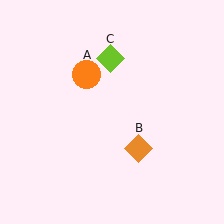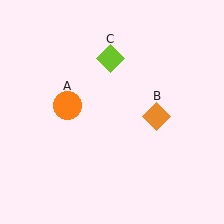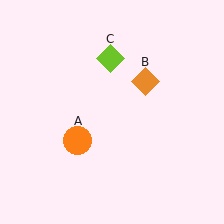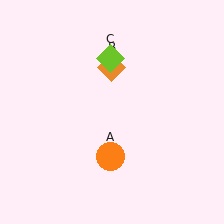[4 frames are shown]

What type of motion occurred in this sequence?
The orange circle (object A), orange diamond (object B) rotated counterclockwise around the center of the scene.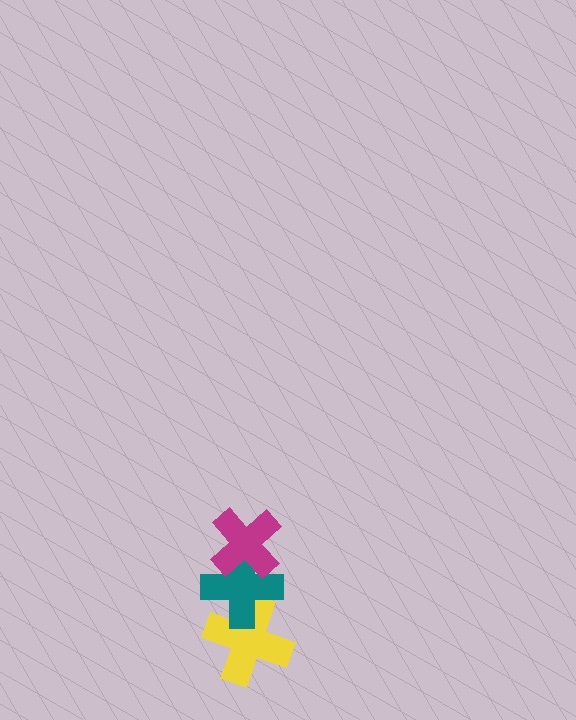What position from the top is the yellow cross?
The yellow cross is 3rd from the top.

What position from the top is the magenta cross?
The magenta cross is 1st from the top.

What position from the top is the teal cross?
The teal cross is 2nd from the top.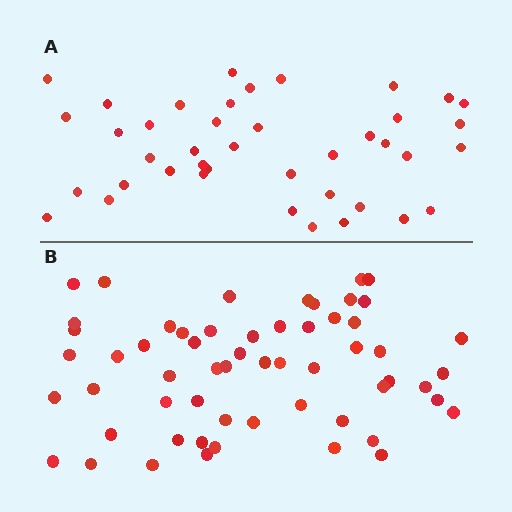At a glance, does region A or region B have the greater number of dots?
Region B (the bottom region) has more dots.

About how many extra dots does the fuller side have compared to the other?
Region B has approximately 15 more dots than region A.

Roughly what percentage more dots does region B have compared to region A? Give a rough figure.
About 40% more.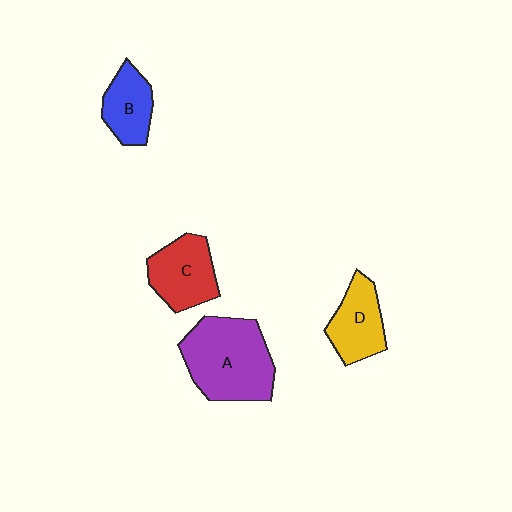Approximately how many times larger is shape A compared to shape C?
Approximately 1.6 times.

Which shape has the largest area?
Shape A (purple).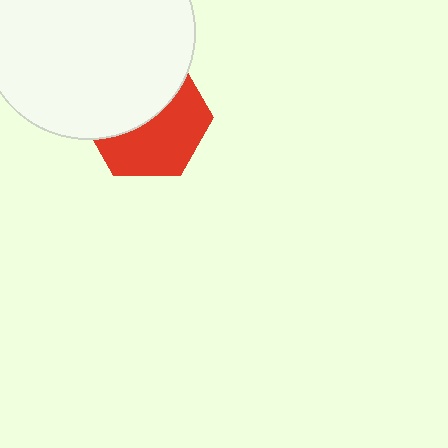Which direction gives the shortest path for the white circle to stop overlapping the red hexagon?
Moving up gives the shortest separation.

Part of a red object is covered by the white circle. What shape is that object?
It is a hexagon.